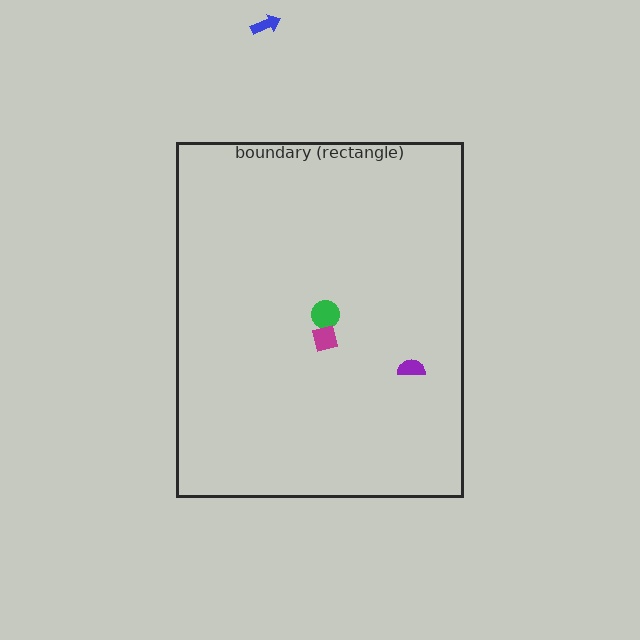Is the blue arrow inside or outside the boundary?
Outside.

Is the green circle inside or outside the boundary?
Inside.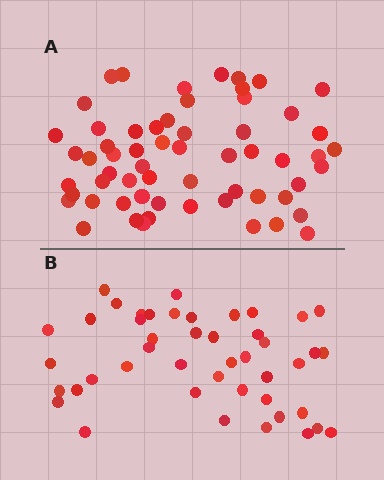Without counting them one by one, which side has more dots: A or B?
Region A (the top region) has more dots.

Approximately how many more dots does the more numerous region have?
Region A has approximately 15 more dots than region B.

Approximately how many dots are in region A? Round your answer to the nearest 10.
About 60 dots.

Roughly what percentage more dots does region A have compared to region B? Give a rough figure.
About 35% more.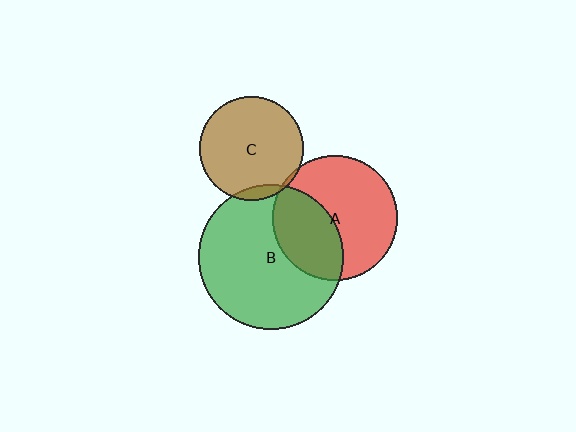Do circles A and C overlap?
Yes.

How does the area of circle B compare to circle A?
Approximately 1.3 times.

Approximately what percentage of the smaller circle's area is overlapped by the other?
Approximately 5%.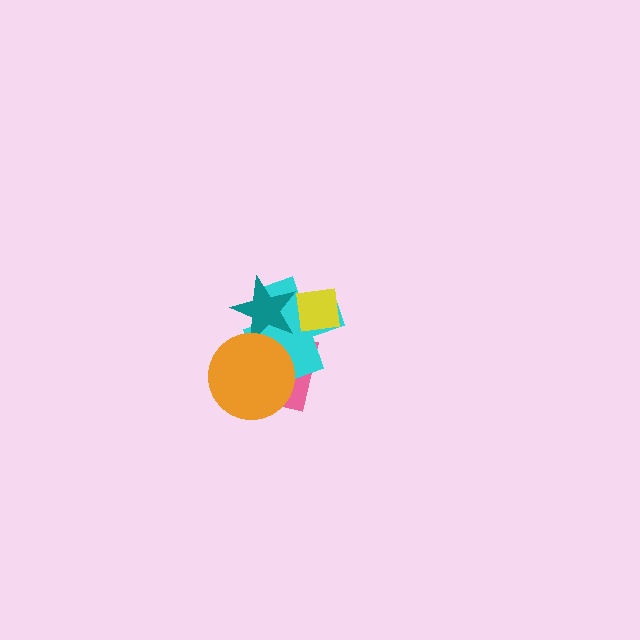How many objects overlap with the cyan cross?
4 objects overlap with the cyan cross.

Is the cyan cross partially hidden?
Yes, it is partially covered by another shape.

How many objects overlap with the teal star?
4 objects overlap with the teal star.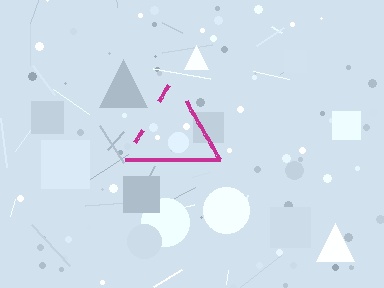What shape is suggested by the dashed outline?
The dashed outline suggests a triangle.